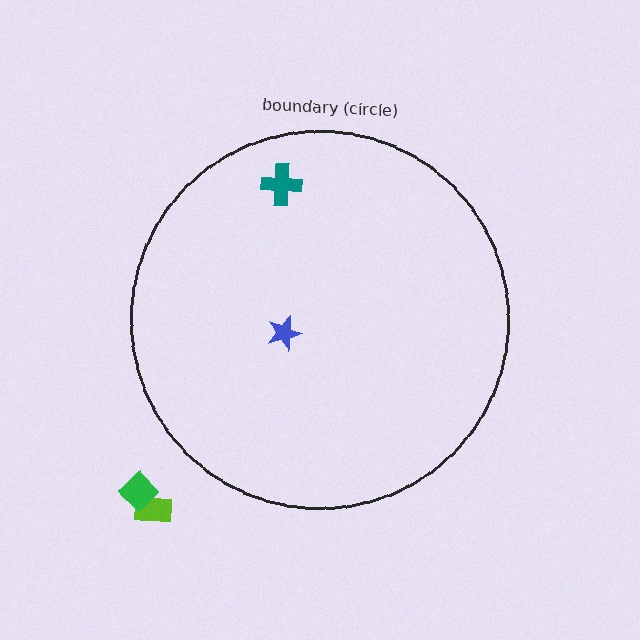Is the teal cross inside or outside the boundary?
Inside.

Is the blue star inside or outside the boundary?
Inside.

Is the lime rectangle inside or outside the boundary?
Outside.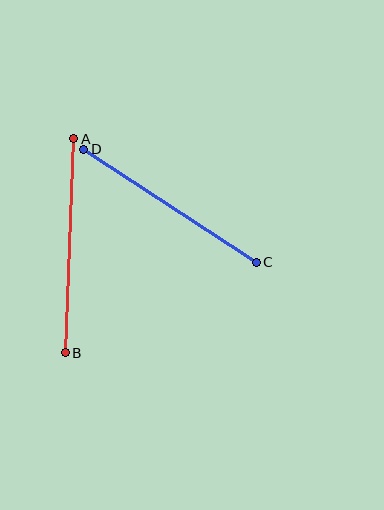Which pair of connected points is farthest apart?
Points A and B are farthest apart.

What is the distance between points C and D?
The distance is approximately 206 pixels.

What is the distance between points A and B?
The distance is approximately 214 pixels.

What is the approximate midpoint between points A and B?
The midpoint is at approximately (70, 246) pixels.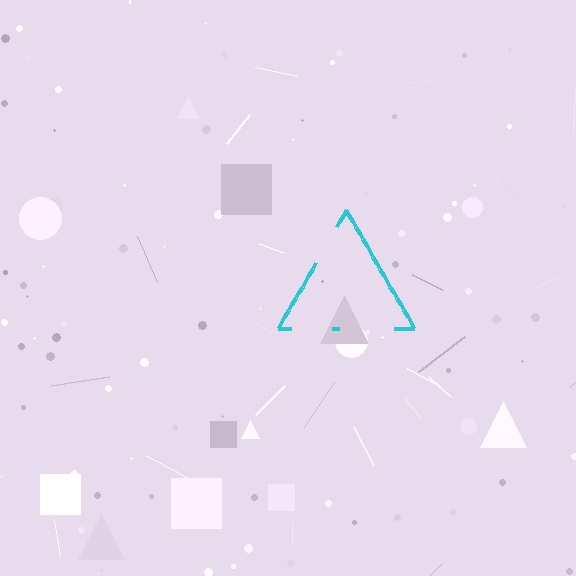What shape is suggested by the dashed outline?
The dashed outline suggests a triangle.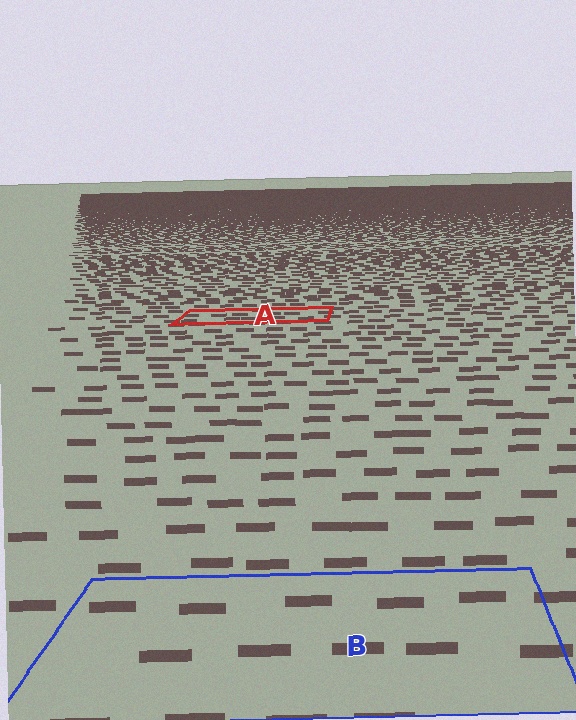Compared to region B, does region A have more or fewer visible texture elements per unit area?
Region A has more texture elements per unit area — they are packed more densely because it is farther away.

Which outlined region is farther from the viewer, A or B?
Region A is farther from the viewer — the texture elements inside it appear smaller and more densely packed.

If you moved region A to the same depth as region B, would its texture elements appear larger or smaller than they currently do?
They would appear larger. At a closer depth, the same texture elements are projected at a bigger on-screen size.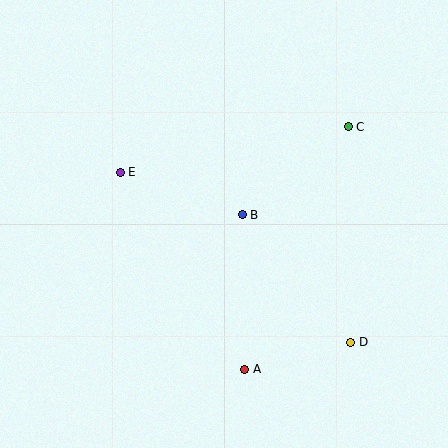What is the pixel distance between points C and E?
The distance between C and E is 233 pixels.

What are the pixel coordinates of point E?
Point E is at (120, 172).